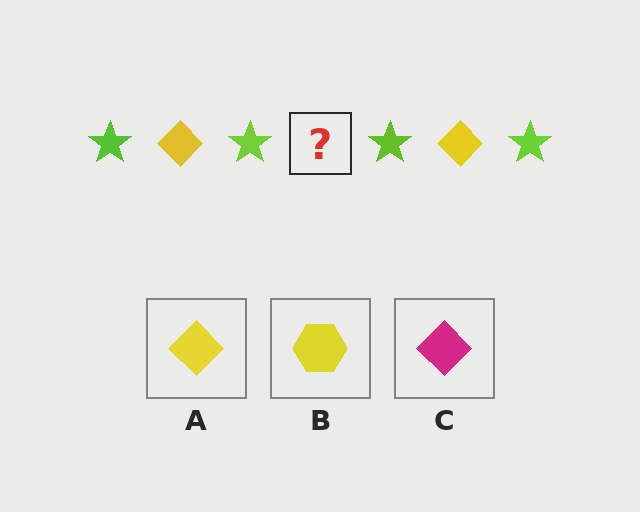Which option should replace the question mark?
Option A.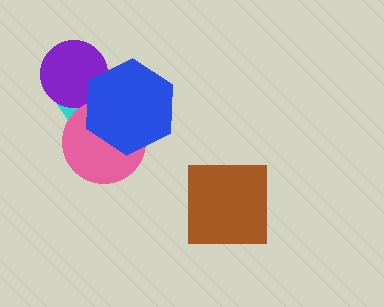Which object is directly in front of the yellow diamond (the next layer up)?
The cyan rectangle is directly in front of the yellow diamond.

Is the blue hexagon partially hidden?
No, no other shape covers it.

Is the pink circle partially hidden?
Yes, it is partially covered by another shape.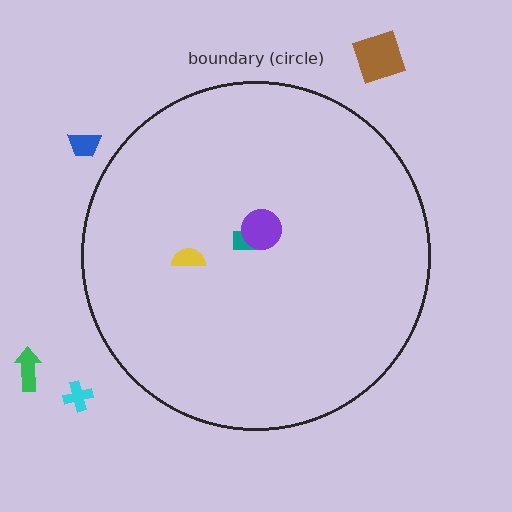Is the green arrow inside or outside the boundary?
Outside.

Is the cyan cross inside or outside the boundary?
Outside.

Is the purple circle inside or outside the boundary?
Inside.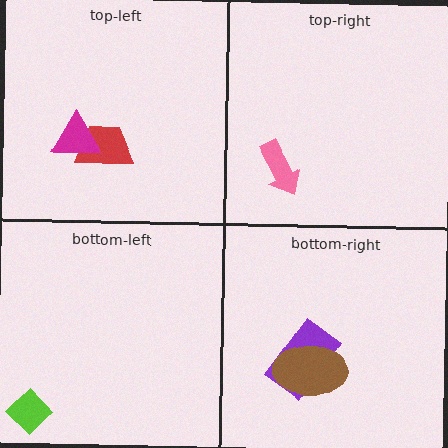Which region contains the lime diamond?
The bottom-left region.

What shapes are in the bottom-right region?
The purple rectangle, the brown ellipse.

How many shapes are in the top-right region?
1.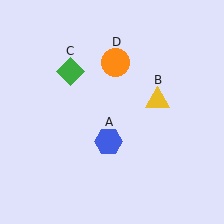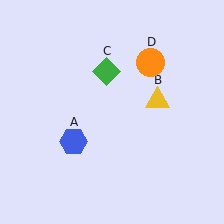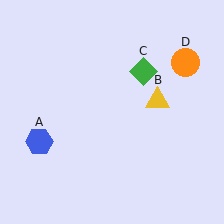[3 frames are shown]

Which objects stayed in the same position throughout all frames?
Yellow triangle (object B) remained stationary.